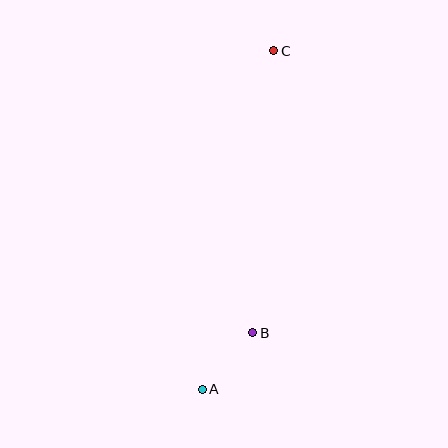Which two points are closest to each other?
Points A and B are closest to each other.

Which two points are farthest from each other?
Points A and C are farthest from each other.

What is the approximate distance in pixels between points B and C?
The distance between B and C is approximately 283 pixels.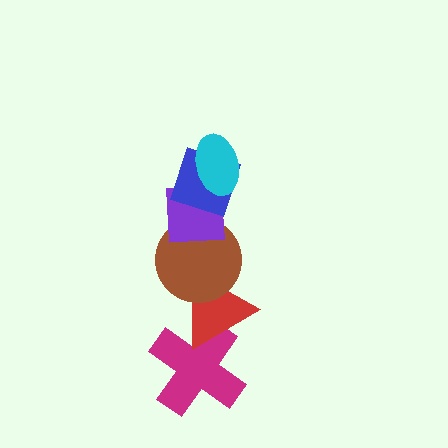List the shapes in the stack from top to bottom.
From top to bottom: the cyan ellipse, the blue diamond, the purple square, the brown circle, the red triangle, the magenta cross.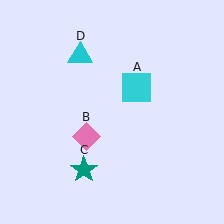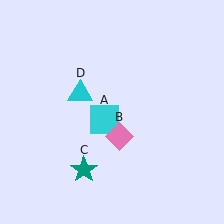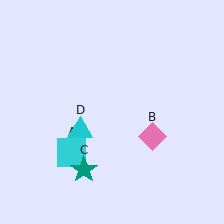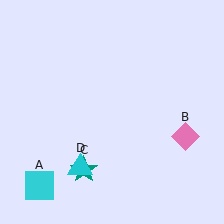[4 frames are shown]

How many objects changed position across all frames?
3 objects changed position: cyan square (object A), pink diamond (object B), cyan triangle (object D).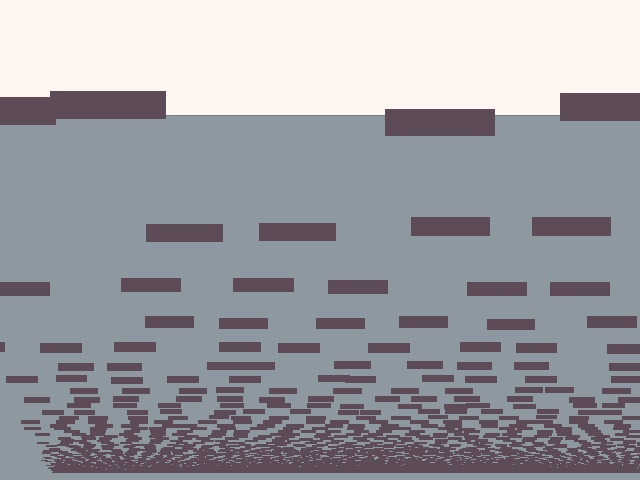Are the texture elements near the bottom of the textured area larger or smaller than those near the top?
Smaller. The gradient is inverted — elements near the bottom are smaller and denser.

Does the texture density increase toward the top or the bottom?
Density increases toward the bottom.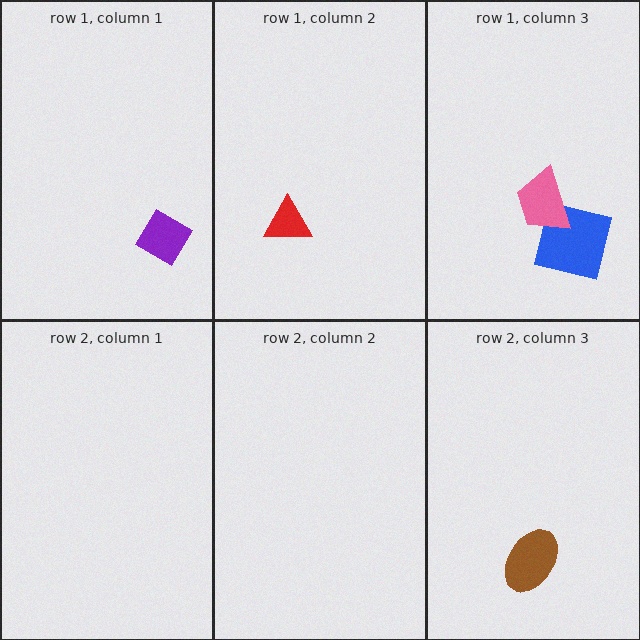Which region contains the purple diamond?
The row 1, column 1 region.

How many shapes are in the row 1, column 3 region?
2.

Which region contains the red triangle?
The row 1, column 2 region.